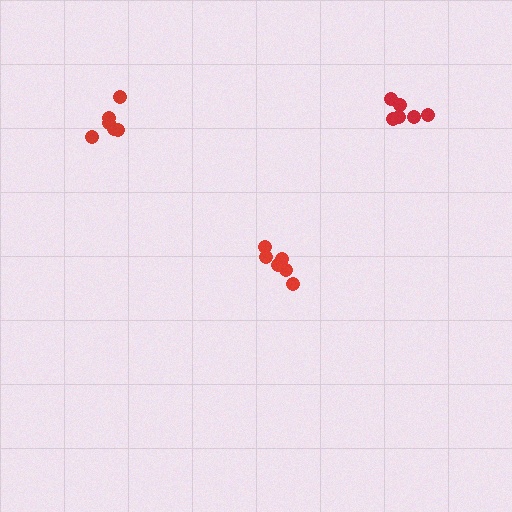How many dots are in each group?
Group 1: 6 dots, Group 2: 6 dots, Group 3: 6 dots (18 total).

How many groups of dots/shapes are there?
There are 3 groups.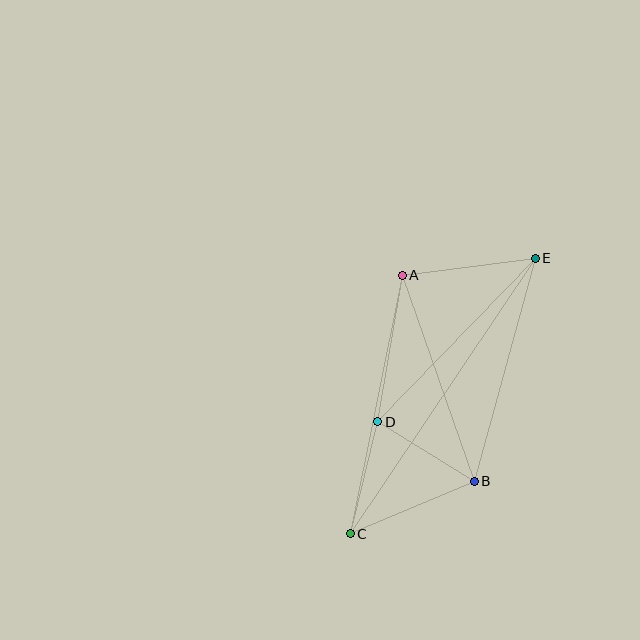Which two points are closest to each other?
Points B and D are closest to each other.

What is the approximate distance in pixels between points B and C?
The distance between B and C is approximately 134 pixels.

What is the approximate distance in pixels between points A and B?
The distance between A and B is approximately 218 pixels.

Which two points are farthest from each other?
Points C and E are farthest from each other.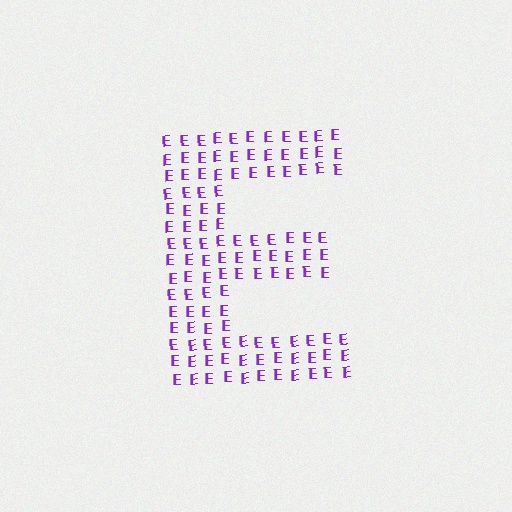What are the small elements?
The small elements are letter E's.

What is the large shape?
The large shape is the letter E.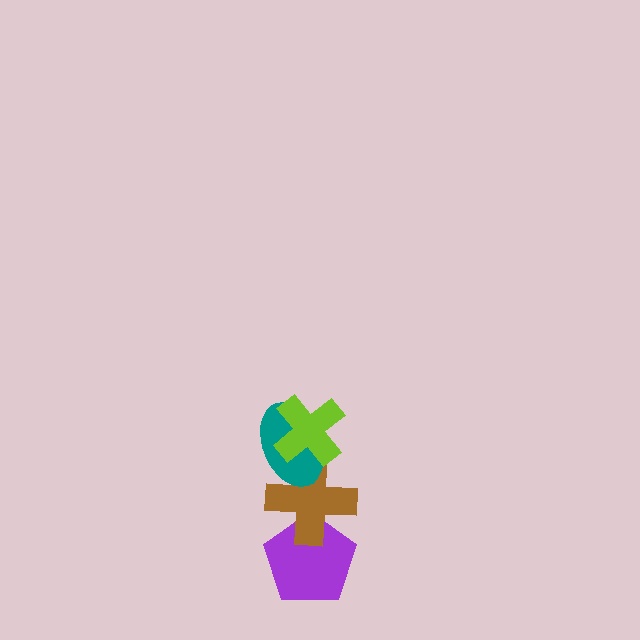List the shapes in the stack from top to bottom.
From top to bottom: the lime cross, the teal ellipse, the brown cross, the purple pentagon.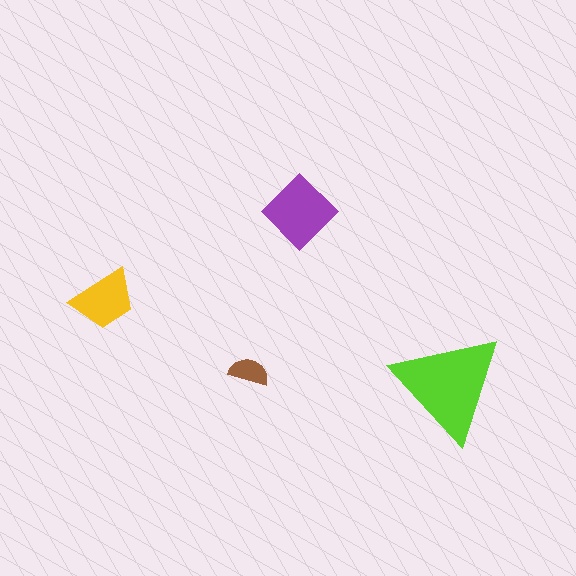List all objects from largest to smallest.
The lime triangle, the purple diamond, the yellow trapezoid, the brown semicircle.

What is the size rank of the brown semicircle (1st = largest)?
4th.